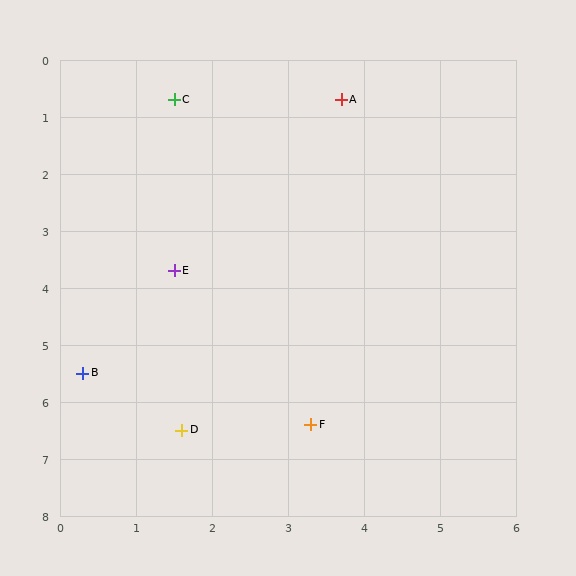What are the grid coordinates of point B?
Point B is at approximately (0.3, 5.5).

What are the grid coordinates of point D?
Point D is at approximately (1.6, 6.5).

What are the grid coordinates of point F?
Point F is at approximately (3.3, 6.4).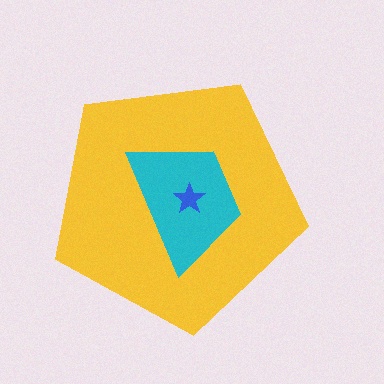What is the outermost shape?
The yellow pentagon.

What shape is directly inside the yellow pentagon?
The cyan trapezoid.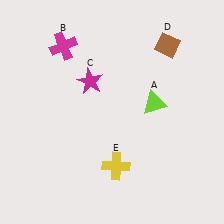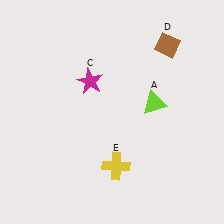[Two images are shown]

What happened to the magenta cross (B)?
The magenta cross (B) was removed in Image 2. It was in the top-left area of Image 1.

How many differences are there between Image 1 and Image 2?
There is 1 difference between the two images.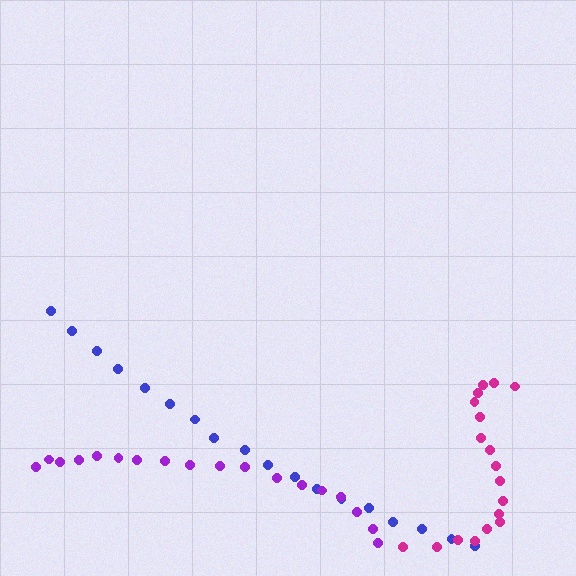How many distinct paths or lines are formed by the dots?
There are 3 distinct paths.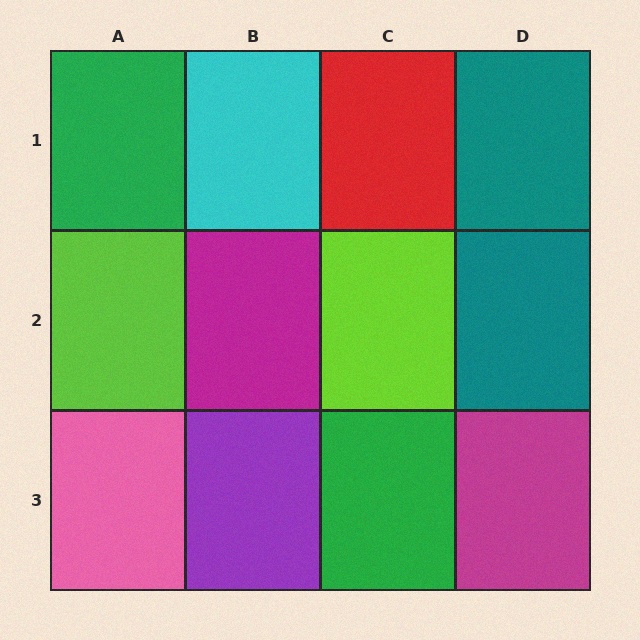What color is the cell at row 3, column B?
Purple.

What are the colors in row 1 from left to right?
Green, cyan, red, teal.